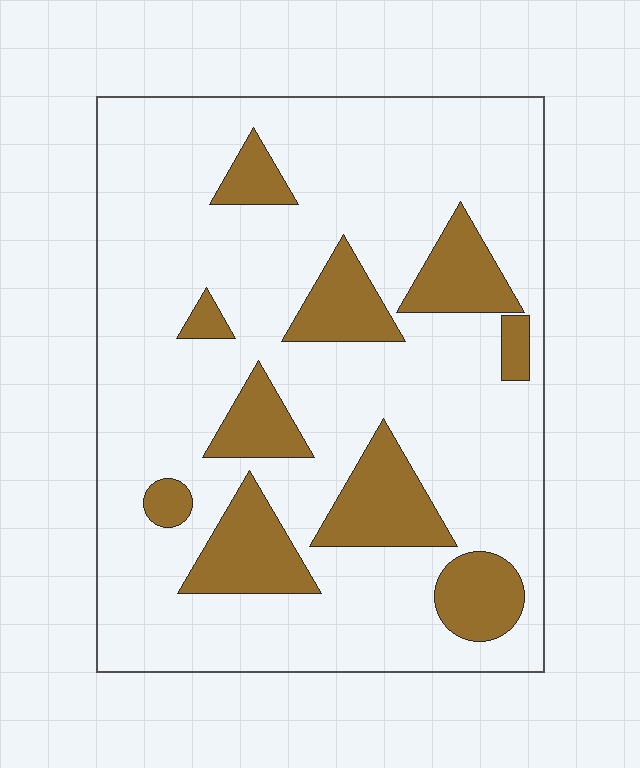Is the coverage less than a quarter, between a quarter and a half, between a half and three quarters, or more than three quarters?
Less than a quarter.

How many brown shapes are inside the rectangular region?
10.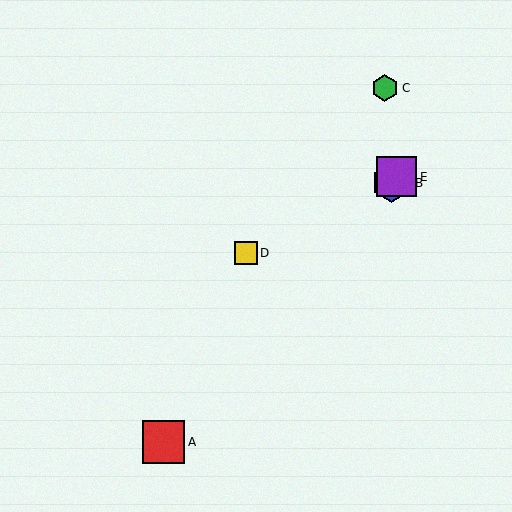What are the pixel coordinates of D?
Object D is at (246, 253).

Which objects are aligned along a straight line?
Objects A, B, E are aligned along a straight line.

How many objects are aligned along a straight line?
3 objects (A, B, E) are aligned along a straight line.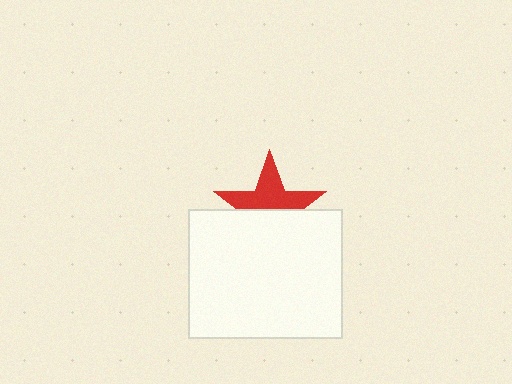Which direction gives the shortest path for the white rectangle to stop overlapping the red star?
Moving down gives the shortest separation.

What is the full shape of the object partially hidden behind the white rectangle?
The partially hidden object is a red star.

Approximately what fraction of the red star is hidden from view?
Roughly 47% of the red star is hidden behind the white rectangle.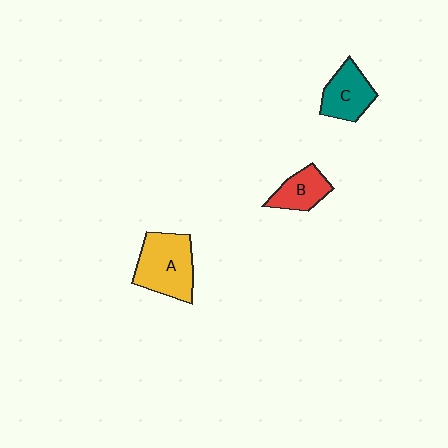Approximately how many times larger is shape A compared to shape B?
Approximately 1.8 times.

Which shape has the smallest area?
Shape B (red).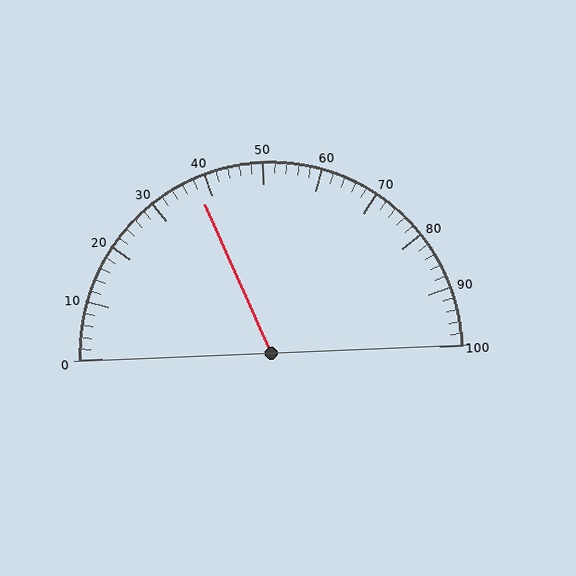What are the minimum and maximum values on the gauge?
The gauge ranges from 0 to 100.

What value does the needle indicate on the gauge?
The needle indicates approximately 38.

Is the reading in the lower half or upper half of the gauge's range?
The reading is in the lower half of the range (0 to 100).